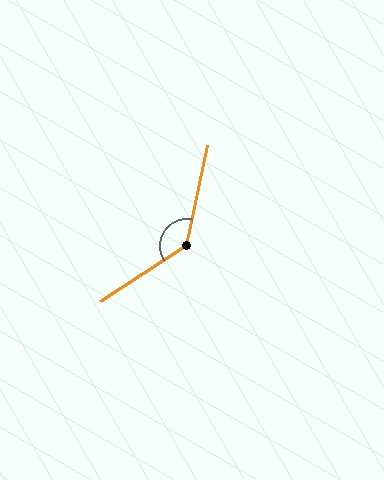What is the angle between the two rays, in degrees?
Approximately 134 degrees.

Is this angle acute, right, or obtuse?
It is obtuse.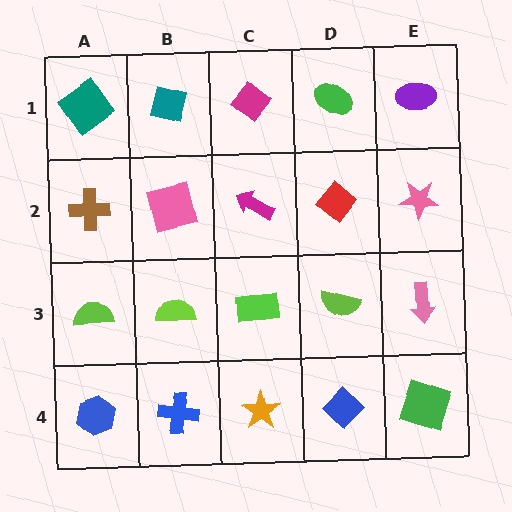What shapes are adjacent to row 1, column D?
A red diamond (row 2, column D), a magenta diamond (row 1, column C), a purple ellipse (row 1, column E).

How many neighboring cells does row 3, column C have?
4.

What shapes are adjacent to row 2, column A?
A teal diamond (row 1, column A), a lime semicircle (row 3, column A), a pink square (row 2, column B).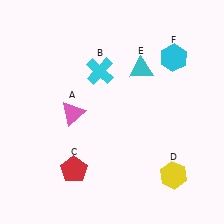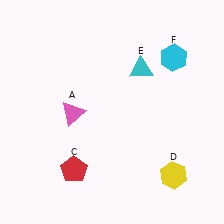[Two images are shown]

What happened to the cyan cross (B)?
The cyan cross (B) was removed in Image 2. It was in the top-left area of Image 1.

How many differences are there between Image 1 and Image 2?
There is 1 difference between the two images.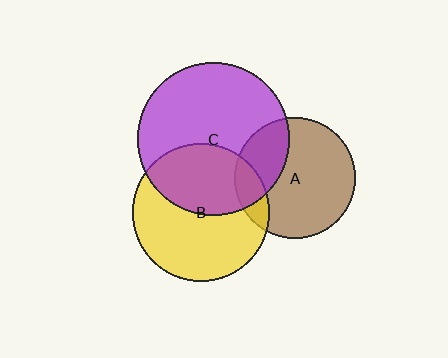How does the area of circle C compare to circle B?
Approximately 1.2 times.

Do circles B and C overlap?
Yes.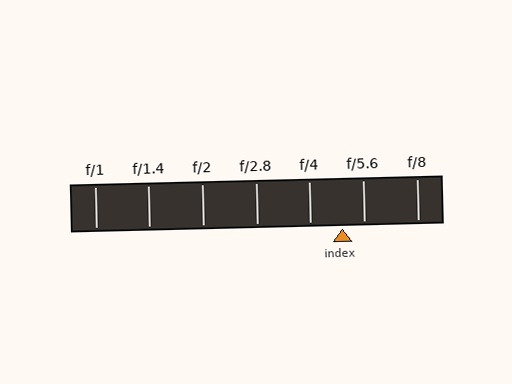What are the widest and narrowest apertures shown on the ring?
The widest aperture shown is f/1 and the narrowest is f/8.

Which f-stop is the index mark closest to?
The index mark is closest to f/5.6.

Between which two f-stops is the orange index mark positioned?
The index mark is between f/4 and f/5.6.